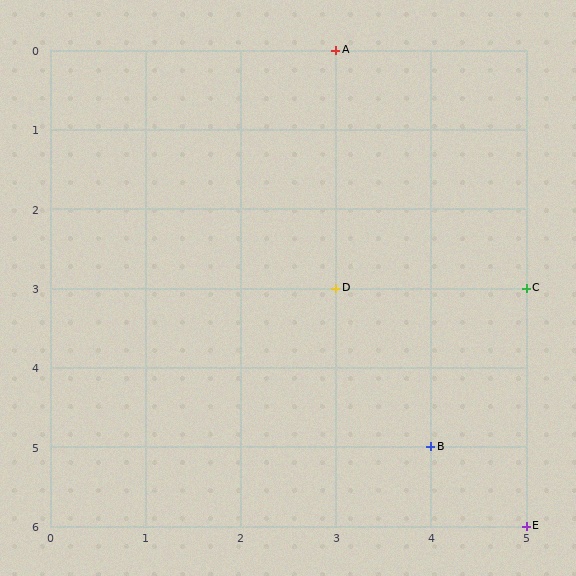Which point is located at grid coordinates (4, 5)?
Point B is at (4, 5).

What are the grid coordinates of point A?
Point A is at grid coordinates (3, 0).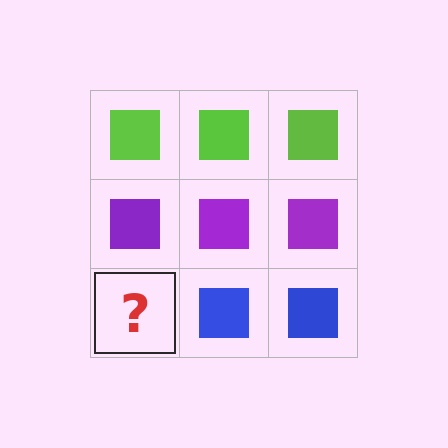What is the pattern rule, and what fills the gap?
The rule is that each row has a consistent color. The gap should be filled with a blue square.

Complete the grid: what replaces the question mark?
The question mark should be replaced with a blue square.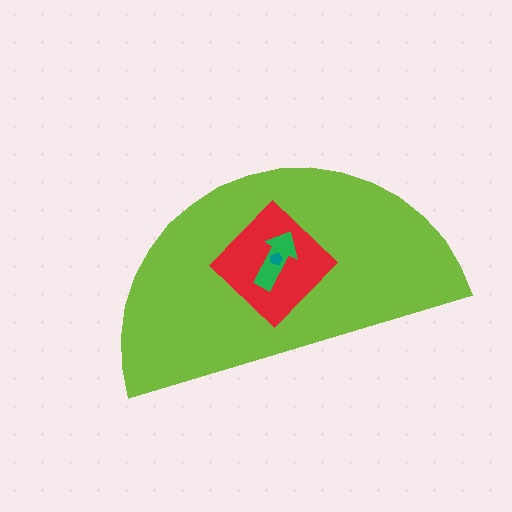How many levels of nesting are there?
4.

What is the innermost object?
The teal pentagon.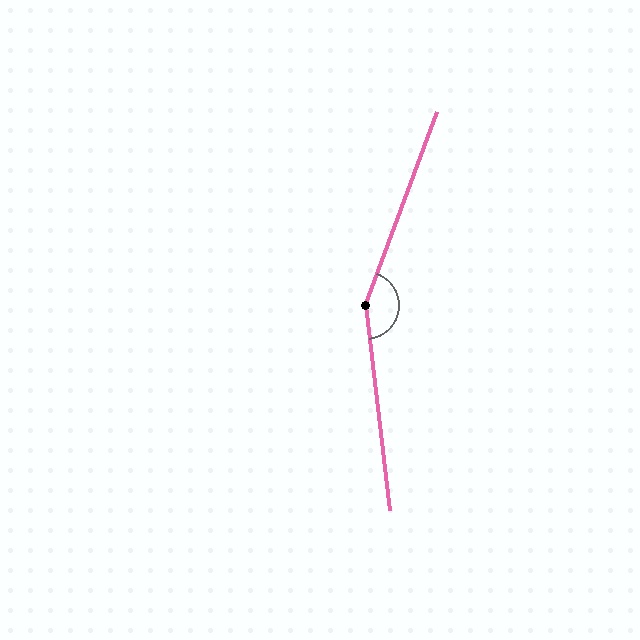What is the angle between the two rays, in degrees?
Approximately 153 degrees.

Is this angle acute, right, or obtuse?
It is obtuse.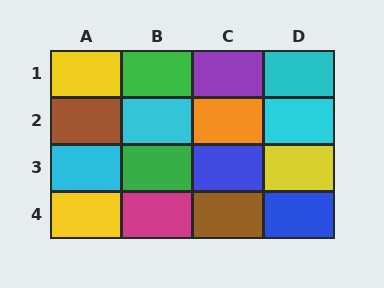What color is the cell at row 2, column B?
Cyan.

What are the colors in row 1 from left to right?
Yellow, green, purple, cyan.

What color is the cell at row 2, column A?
Brown.